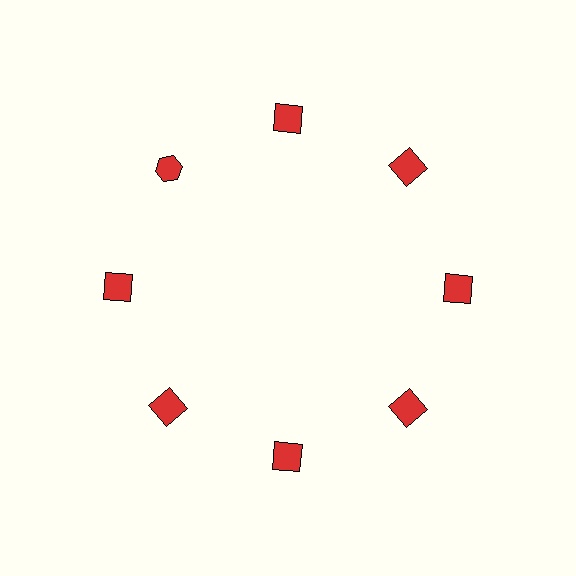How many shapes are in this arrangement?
There are 8 shapes arranged in a ring pattern.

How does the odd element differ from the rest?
It has a different shape: hexagon instead of square.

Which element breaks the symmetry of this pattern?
The red hexagon at roughly the 10 o'clock position breaks the symmetry. All other shapes are red squares.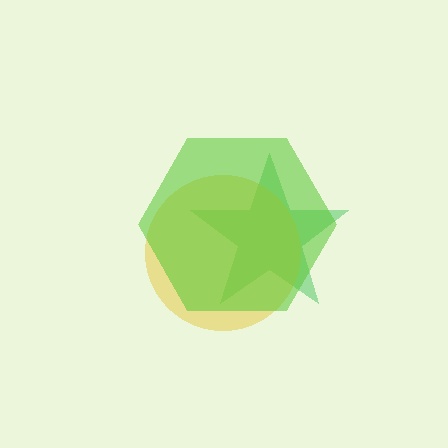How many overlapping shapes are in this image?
There are 3 overlapping shapes in the image.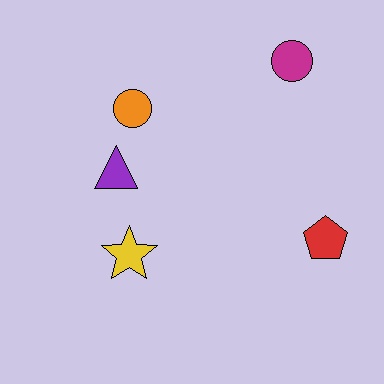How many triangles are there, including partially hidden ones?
There is 1 triangle.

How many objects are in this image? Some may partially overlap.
There are 5 objects.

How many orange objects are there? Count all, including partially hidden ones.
There is 1 orange object.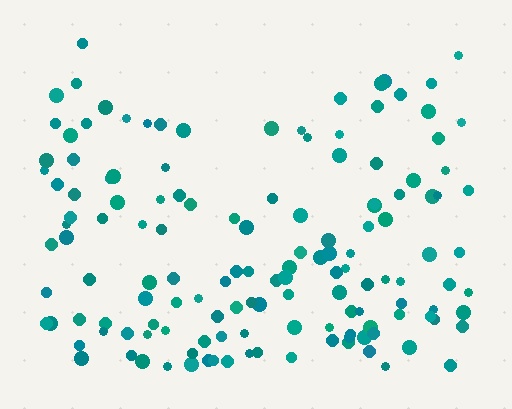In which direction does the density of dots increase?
From top to bottom, with the bottom side densest.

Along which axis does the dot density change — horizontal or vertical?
Vertical.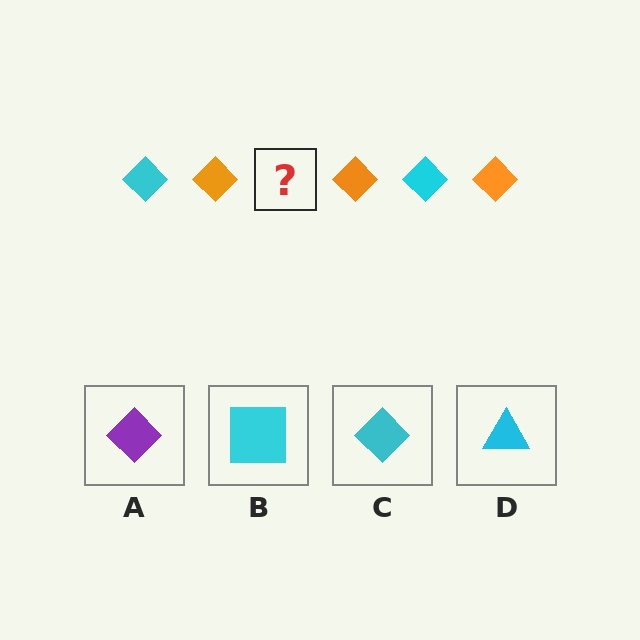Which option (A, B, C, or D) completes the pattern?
C.